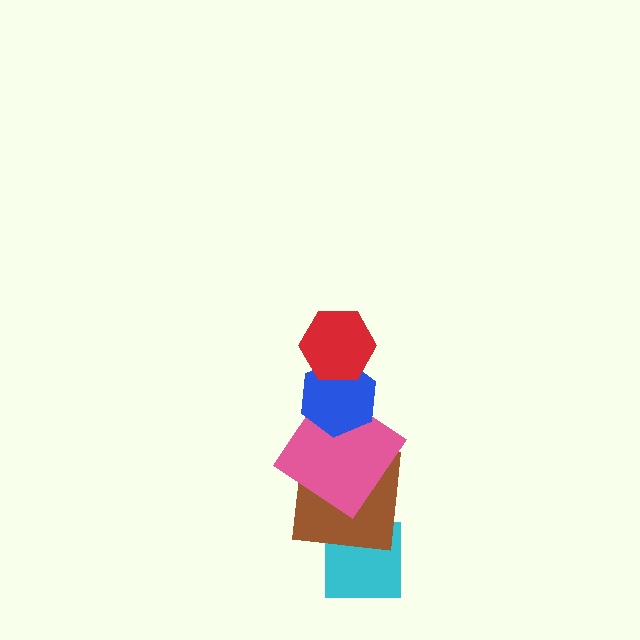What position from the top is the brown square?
The brown square is 4th from the top.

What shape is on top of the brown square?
The pink diamond is on top of the brown square.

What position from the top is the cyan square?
The cyan square is 5th from the top.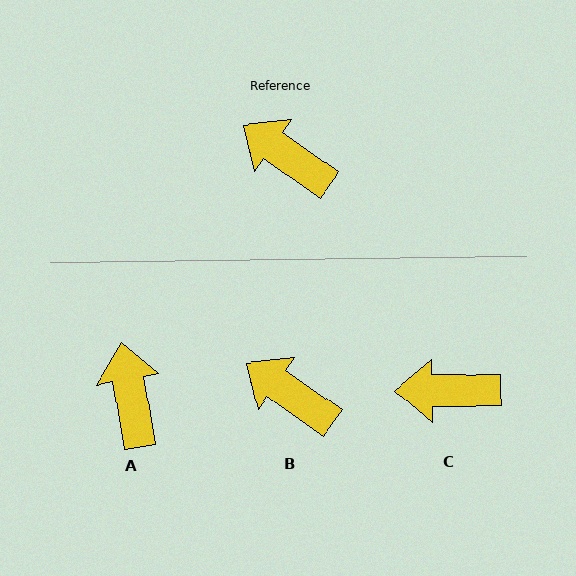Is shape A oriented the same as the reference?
No, it is off by about 45 degrees.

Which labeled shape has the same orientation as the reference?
B.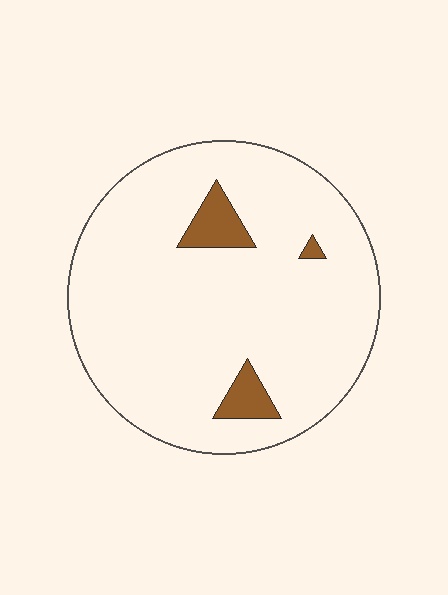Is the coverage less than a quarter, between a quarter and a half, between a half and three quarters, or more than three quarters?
Less than a quarter.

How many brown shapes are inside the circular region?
3.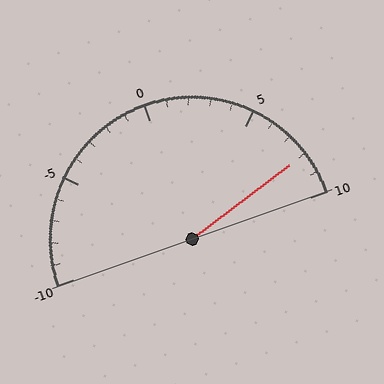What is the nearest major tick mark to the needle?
The nearest major tick mark is 10.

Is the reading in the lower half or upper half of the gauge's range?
The reading is in the upper half of the range (-10 to 10).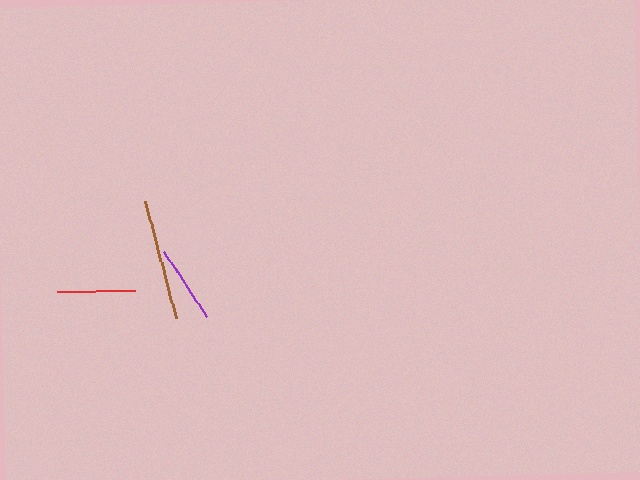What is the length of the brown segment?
The brown segment is approximately 121 pixels long.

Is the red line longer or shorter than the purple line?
The red line is longer than the purple line.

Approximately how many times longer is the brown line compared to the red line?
The brown line is approximately 1.6 times the length of the red line.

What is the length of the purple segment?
The purple segment is approximately 78 pixels long.